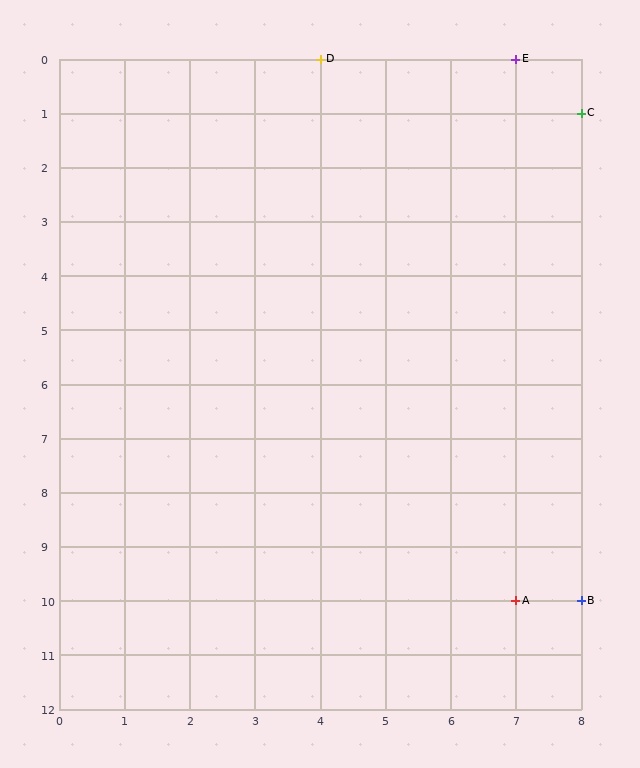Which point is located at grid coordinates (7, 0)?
Point E is at (7, 0).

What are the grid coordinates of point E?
Point E is at grid coordinates (7, 0).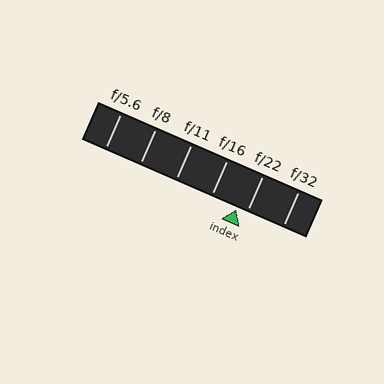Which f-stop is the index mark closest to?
The index mark is closest to f/22.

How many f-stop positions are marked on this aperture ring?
There are 6 f-stop positions marked.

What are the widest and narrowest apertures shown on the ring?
The widest aperture shown is f/5.6 and the narrowest is f/32.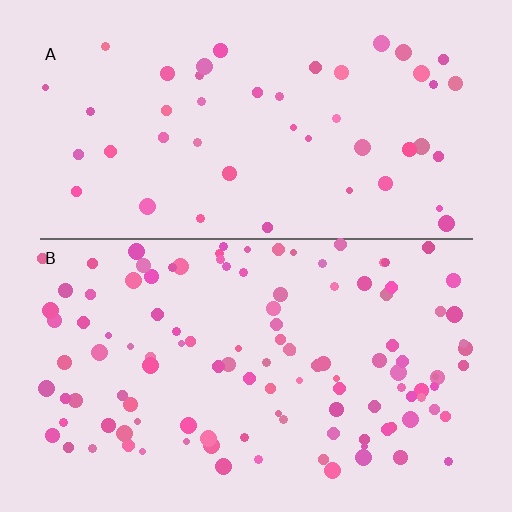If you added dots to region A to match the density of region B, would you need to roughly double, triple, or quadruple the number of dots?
Approximately double.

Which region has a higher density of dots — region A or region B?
B (the bottom).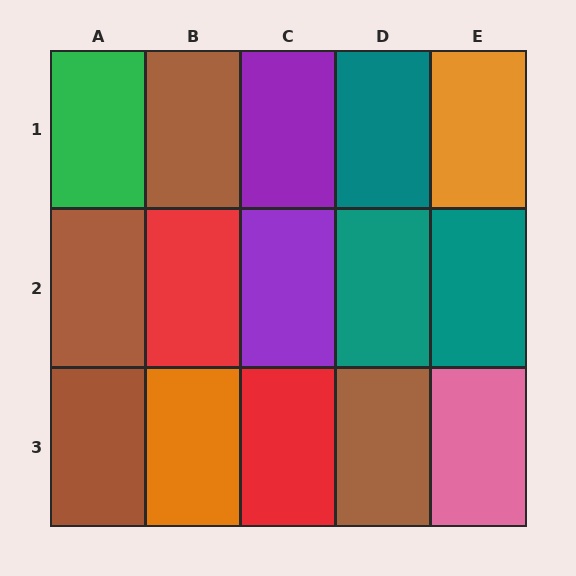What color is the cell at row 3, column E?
Pink.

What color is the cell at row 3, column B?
Orange.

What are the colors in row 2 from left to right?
Brown, red, purple, teal, teal.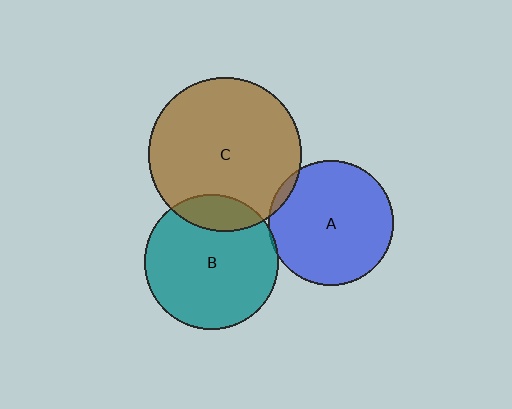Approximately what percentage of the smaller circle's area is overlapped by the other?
Approximately 5%.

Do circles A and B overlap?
Yes.